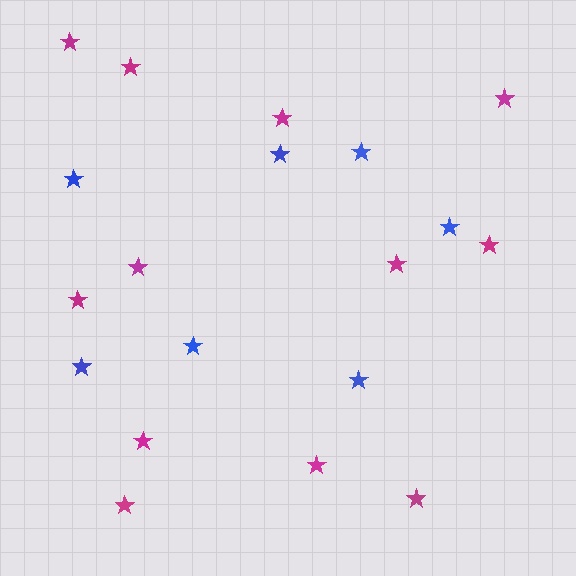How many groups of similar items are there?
There are 2 groups: one group of blue stars (7) and one group of magenta stars (12).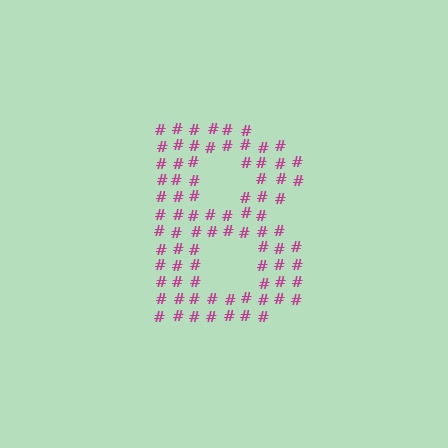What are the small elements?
The small elements are hash symbols.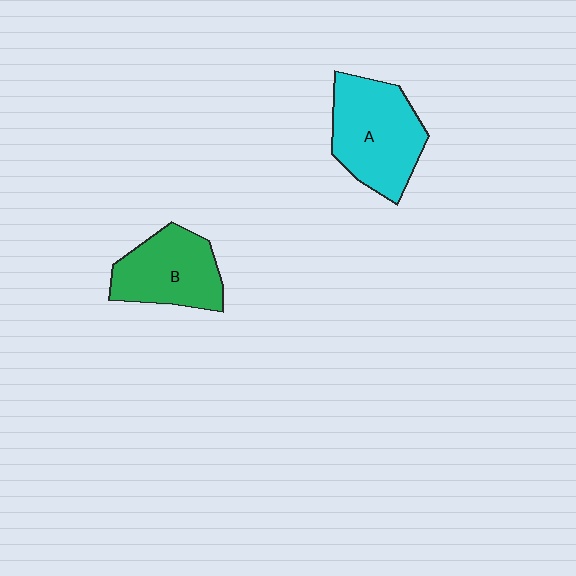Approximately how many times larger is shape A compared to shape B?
Approximately 1.2 times.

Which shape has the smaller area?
Shape B (green).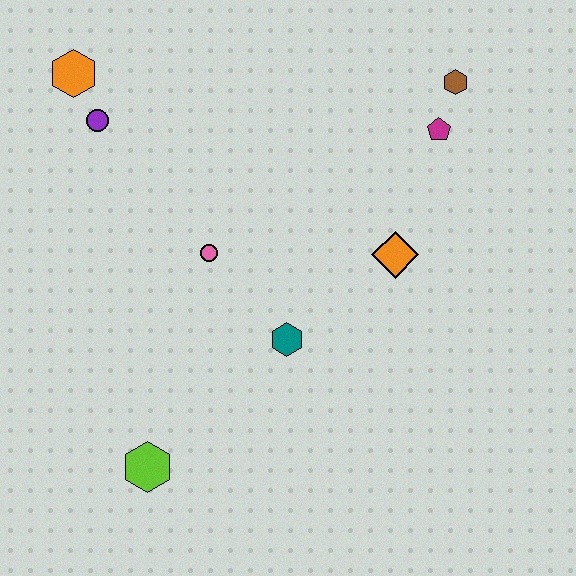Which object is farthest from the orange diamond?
The orange hexagon is farthest from the orange diamond.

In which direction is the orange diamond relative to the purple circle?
The orange diamond is to the right of the purple circle.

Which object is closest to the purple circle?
The orange hexagon is closest to the purple circle.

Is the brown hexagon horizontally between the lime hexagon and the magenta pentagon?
No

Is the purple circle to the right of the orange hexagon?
Yes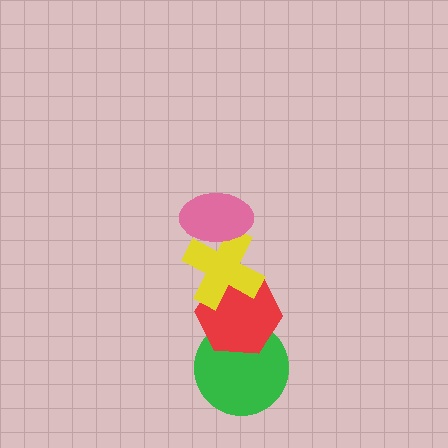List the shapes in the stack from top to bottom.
From top to bottom: the pink ellipse, the yellow cross, the red hexagon, the green circle.